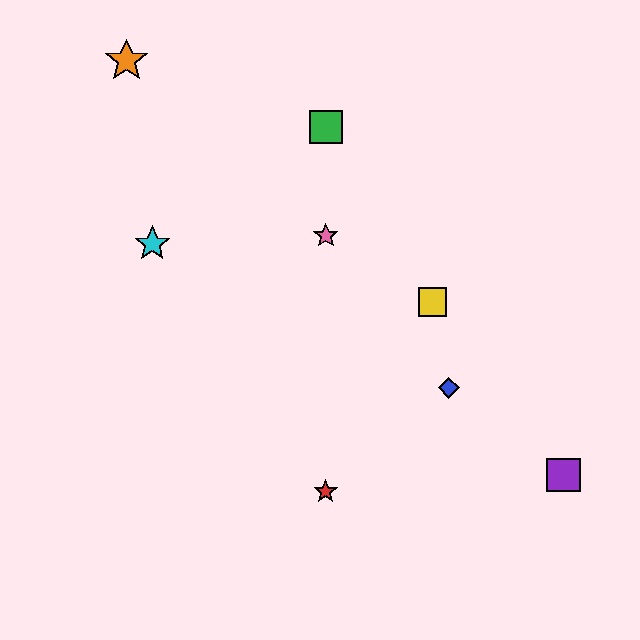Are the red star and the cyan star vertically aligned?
No, the red star is at x≈326 and the cyan star is at x≈152.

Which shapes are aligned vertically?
The red star, the green square, the pink star are aligned vertically.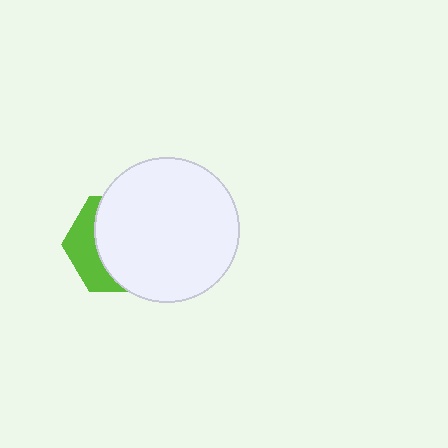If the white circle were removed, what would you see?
You would see the complete lime hexagon.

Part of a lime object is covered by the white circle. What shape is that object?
It is a hexagon.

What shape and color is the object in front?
The object in front is a white circle.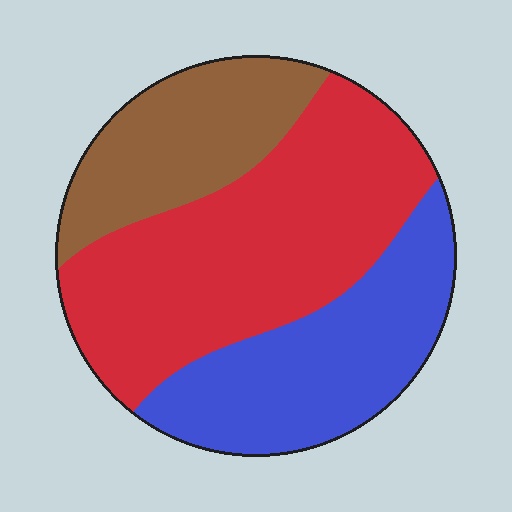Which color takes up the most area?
Red, at roughly 45%.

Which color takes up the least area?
Brown, at roughly 20%.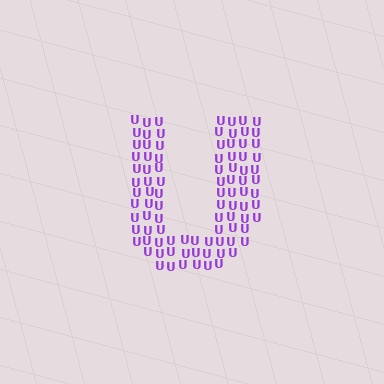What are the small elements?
The small elements are letter U's.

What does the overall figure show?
The overall figure shows the letter U.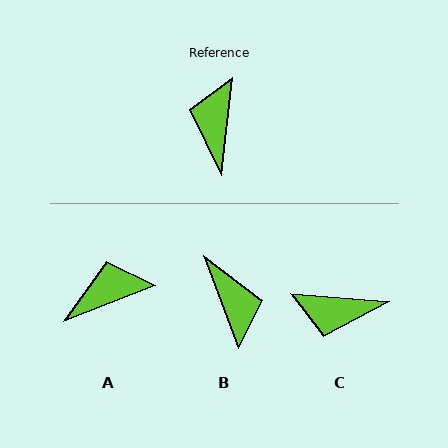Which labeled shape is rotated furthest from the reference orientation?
B, about 153 degrees away.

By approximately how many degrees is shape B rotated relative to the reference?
Approximately 153 degrees clockwise.